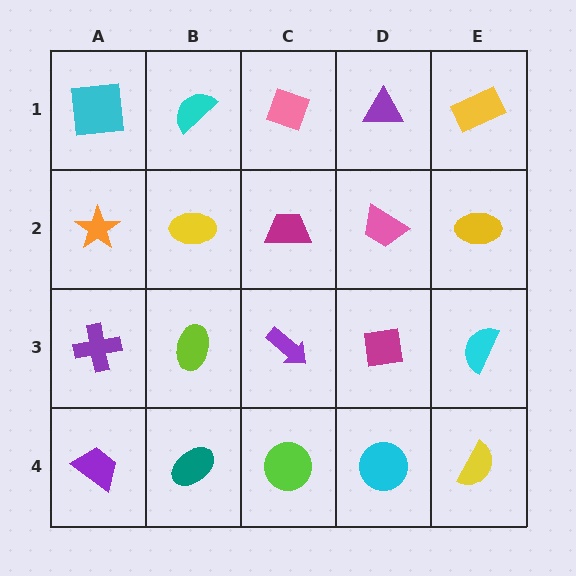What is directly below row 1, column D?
A pink trapezoid.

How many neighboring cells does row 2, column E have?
3.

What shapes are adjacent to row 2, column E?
A yellow rectangle (row 1, column E), a cyan semicircle (row 3, column E), a pink trapezoid (row 2, column D).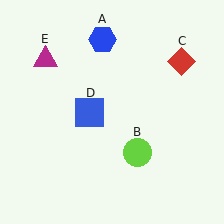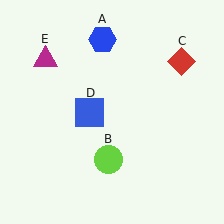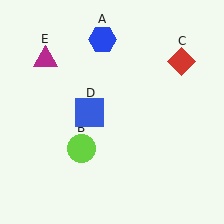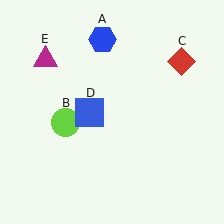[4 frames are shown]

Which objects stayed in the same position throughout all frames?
Blue hexagon (object A) and red diamond (object C) and blue square (object D) and magenta triangle (object E) remained stationary.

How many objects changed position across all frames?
1 object changed position: lime circle (object B).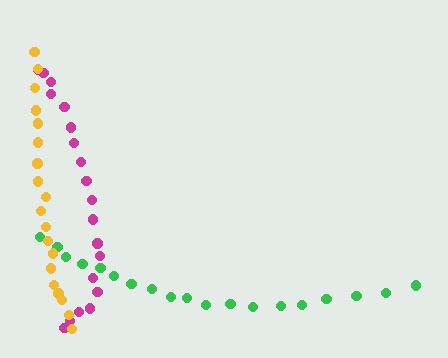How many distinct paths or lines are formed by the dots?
There are 3 distinct paths.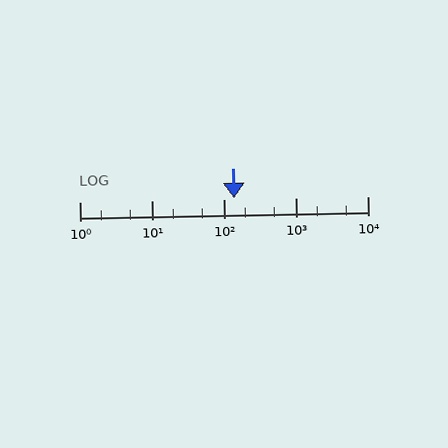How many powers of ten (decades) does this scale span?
The scale spans 4 decades, from 1 to 10000.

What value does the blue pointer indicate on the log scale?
The pointer indicates approximately 140.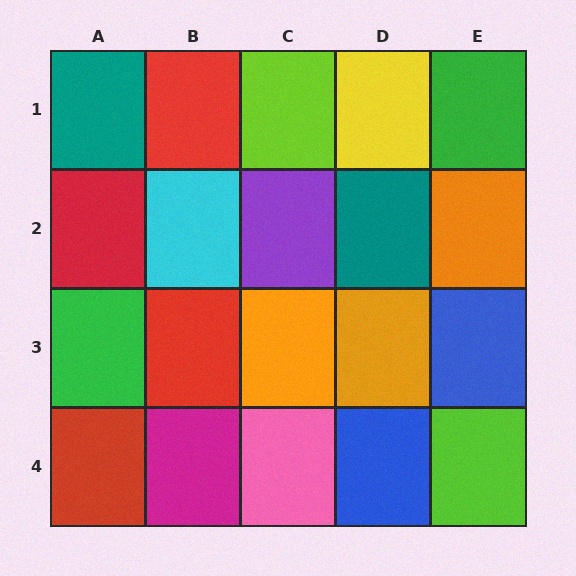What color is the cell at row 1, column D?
Yellow.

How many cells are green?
2 cells are green.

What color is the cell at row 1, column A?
Teal.